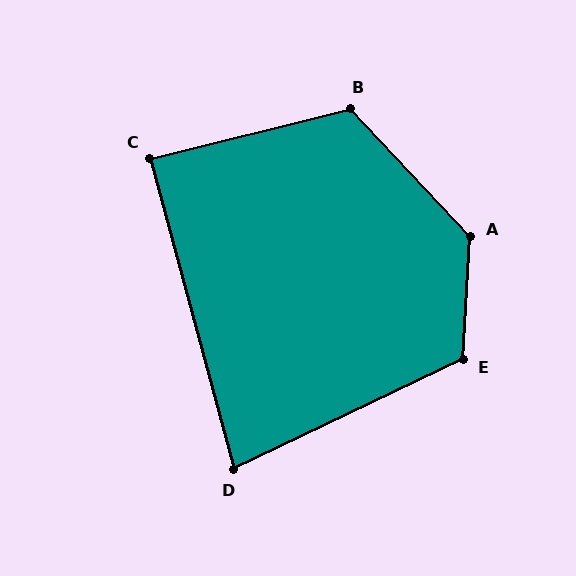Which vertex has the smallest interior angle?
D, at approximately 80 degrees.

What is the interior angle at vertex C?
Approximately 89 degrees (approximately right).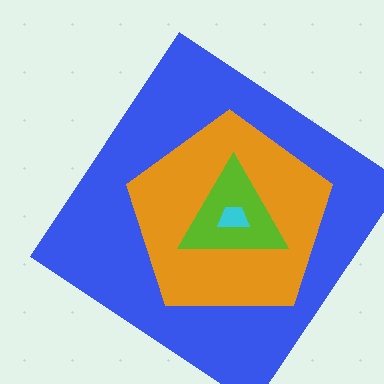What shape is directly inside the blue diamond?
The orange pentagon.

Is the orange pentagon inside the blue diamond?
Yes.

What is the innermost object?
The cyan trapezoid.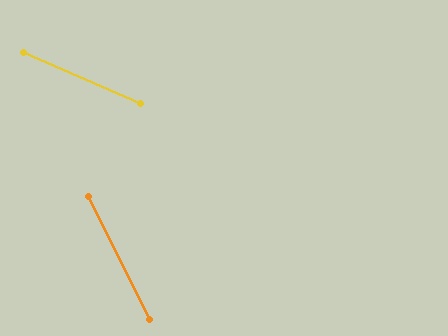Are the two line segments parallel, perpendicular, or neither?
Neither parallel nor perpendicular — they differ by about 40°.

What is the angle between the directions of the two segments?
Approximately 40 degrees.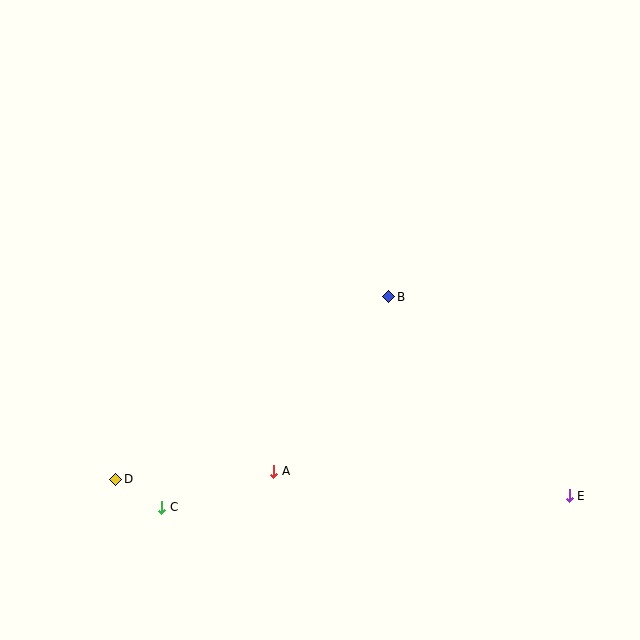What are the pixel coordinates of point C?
Point C is at (162, 507).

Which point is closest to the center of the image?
Point B at (389, 297) is closest to the center.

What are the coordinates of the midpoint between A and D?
The midpoint between A and D is at (195, 475).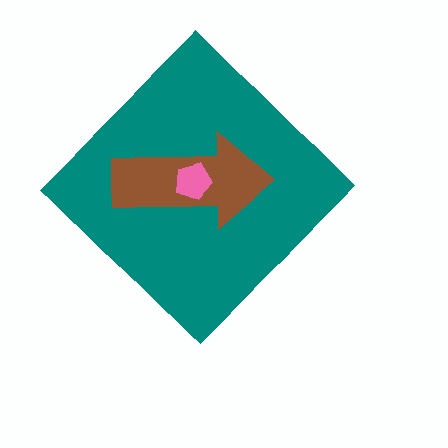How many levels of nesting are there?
3.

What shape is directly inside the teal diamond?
The brown arrow.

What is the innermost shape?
The pink pentagon.